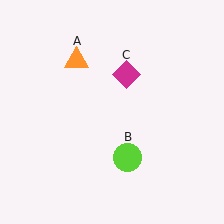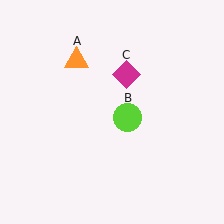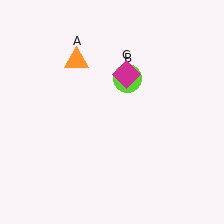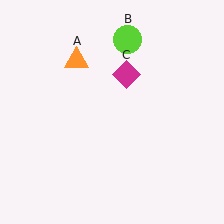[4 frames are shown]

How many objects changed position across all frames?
1 object changed position: lime circle (object B).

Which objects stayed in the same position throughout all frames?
Orange triangle (object A) and magenta diamond (object C) remained stationary.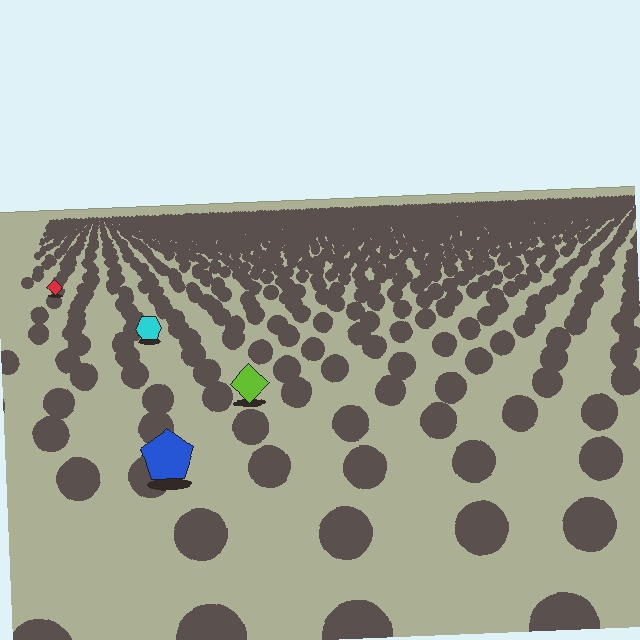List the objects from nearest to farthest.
From nearest to farthest: the blue pentagon, the lime diamond, the cyan hexagon, the red diamond.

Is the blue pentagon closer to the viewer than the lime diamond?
Yes. The blue pentagon is closer — you can tell from the texture gradient: the ground texture is coarser near it.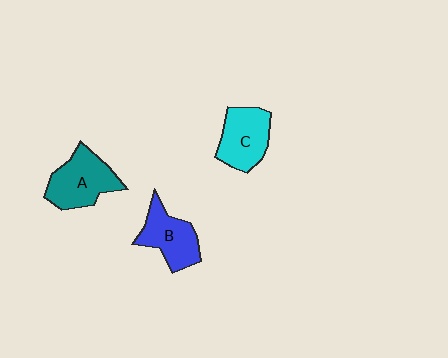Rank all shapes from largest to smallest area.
From largest to smallest: A (teal), C (cyan), B (blue).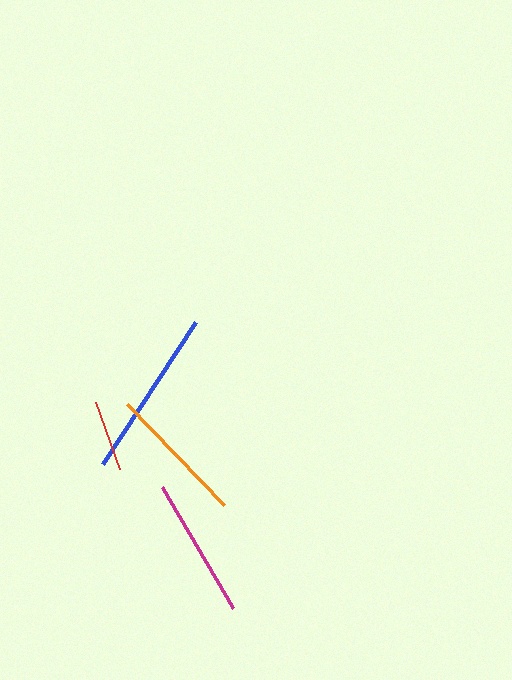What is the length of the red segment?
The red segment is approximately 71 pixels long.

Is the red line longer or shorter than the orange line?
The orange line is longer than the red line.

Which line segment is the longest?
The blue line is the longest at approximately 170 pixels.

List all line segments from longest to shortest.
From longest to shortest: blue, orange, magenta, red.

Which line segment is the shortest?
The red line is the shortest at approximately 71 pixels.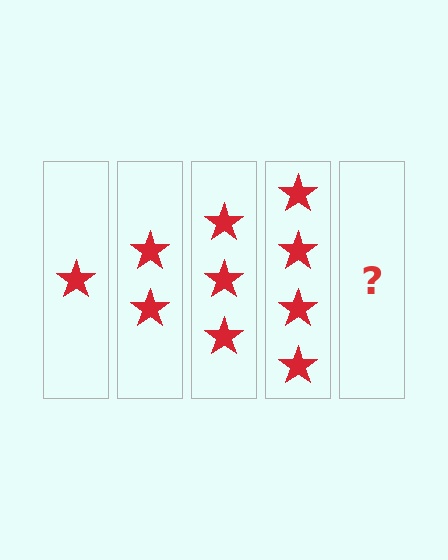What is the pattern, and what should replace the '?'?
The pattern is that each step adds one more star. The '?' should be 5 stars.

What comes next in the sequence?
The next element should be 5 stars.